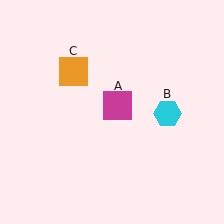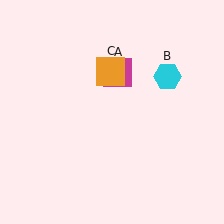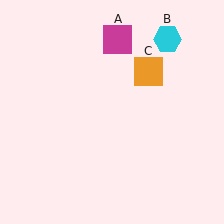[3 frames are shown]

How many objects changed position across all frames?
3 objects changed position: magenta square (object A), cyan hexagon (object B), orange square (object C).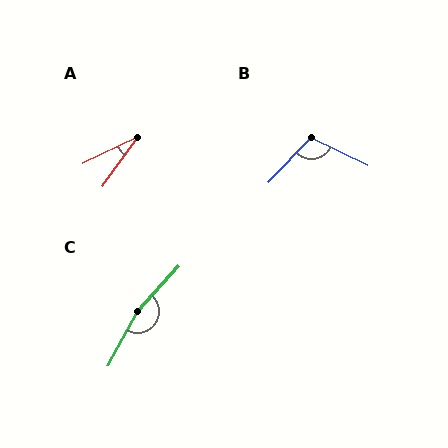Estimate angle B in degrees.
Approximately 108 degrees.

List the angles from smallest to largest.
A (29°), B (108°), C (165°).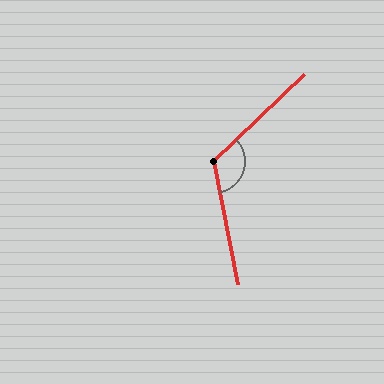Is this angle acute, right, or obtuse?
It is obtuse.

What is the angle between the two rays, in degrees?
Approximately 123 degrees.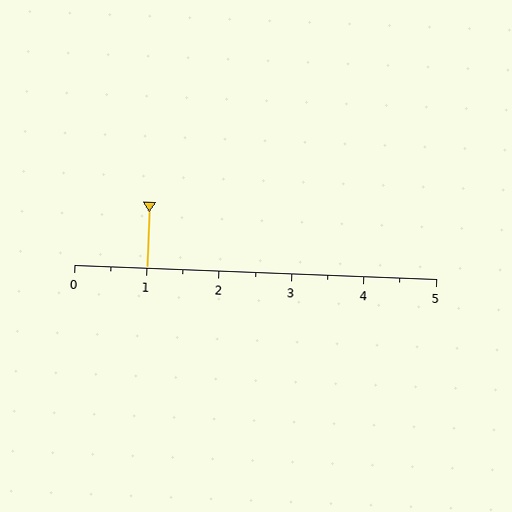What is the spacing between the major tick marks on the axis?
The major ticks are spaced 1 apart.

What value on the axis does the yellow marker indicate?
The marker indicates approximately 1.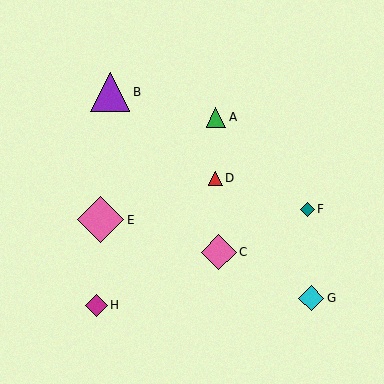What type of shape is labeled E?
Shape E is a pink diamond.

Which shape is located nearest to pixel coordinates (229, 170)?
The red triangle (labeled D) at (215, 178) is nearest to that location.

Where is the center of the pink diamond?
The center of the pink diamond is at (219, 252).